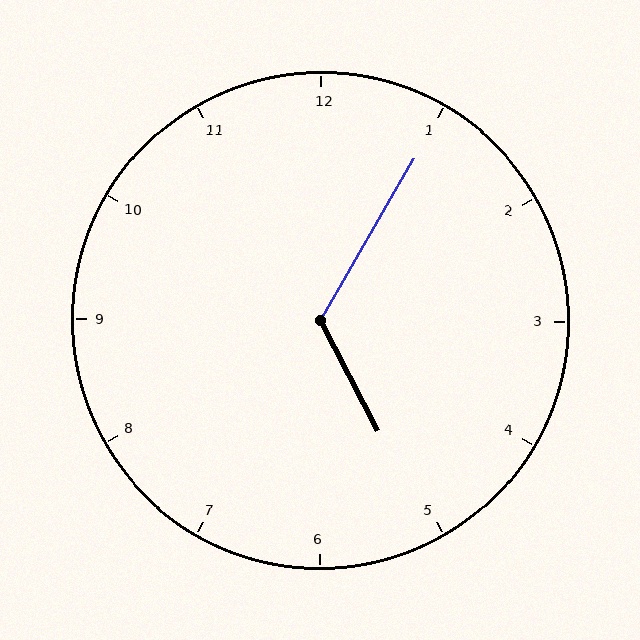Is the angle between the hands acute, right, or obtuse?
It is obtuse.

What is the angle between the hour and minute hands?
Approximately 122 degrees.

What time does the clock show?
5:05.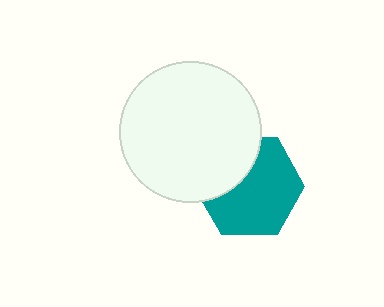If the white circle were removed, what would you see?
You would see the complete teal hexagon.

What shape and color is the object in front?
The object in front is a white circle.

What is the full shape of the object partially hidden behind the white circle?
The partially hidden object is a teal hexagon.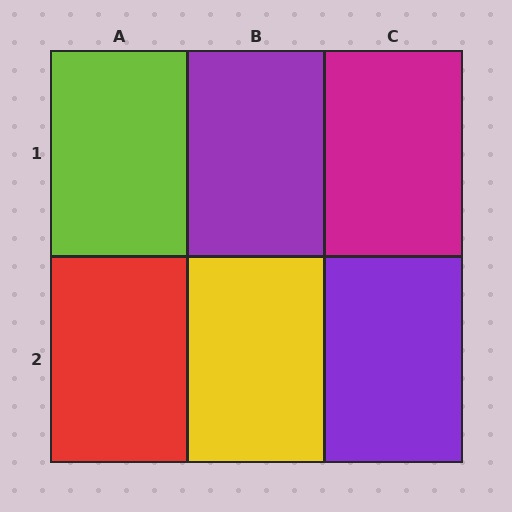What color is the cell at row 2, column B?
Yellow.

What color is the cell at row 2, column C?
Purple.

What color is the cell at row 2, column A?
Red.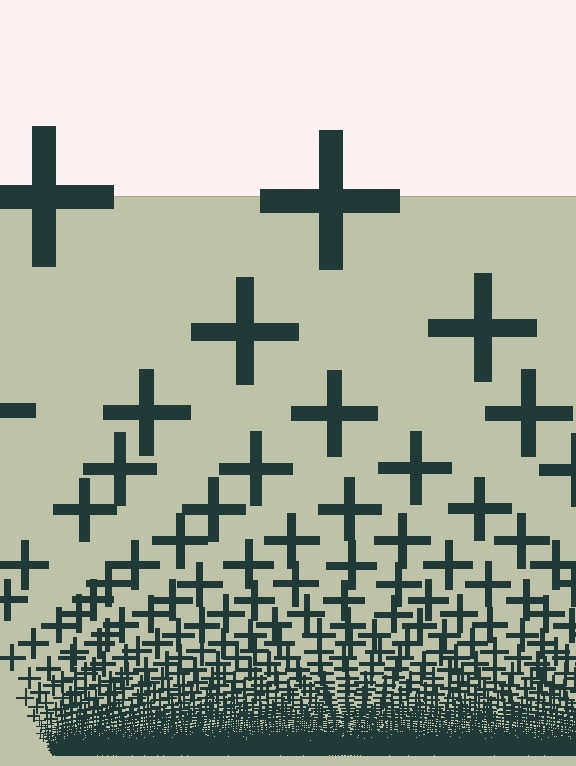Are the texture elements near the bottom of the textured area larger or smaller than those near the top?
Smaller. The gradient is inverted — elements near the bottom are smaller and denser.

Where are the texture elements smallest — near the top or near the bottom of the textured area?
Near the bottom.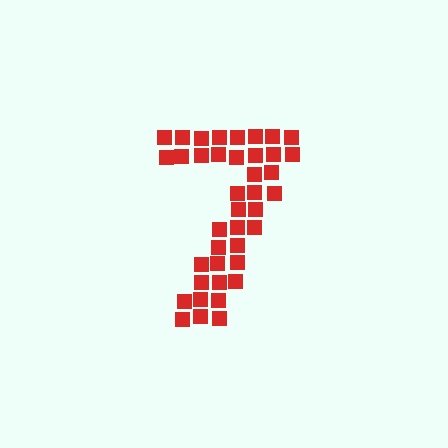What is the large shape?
The large shape is the digit 7.